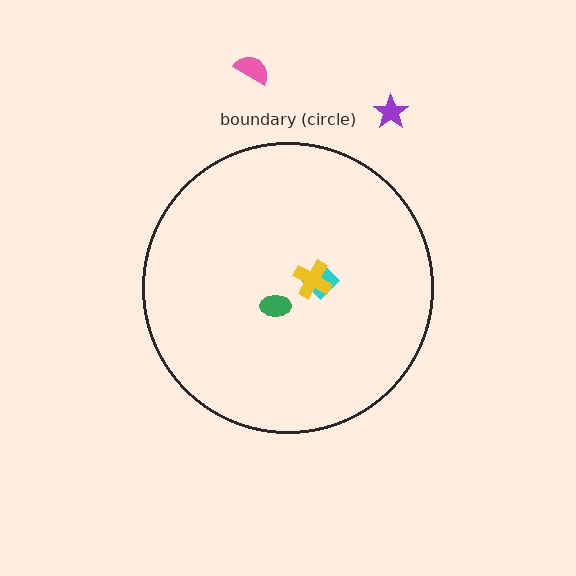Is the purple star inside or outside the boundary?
Outside.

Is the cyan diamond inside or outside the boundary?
Inside.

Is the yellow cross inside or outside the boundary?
Inside.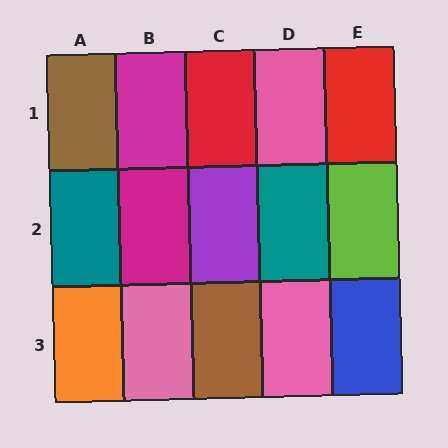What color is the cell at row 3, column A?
Orange.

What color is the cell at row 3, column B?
Pink.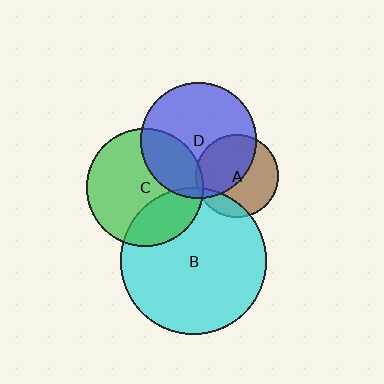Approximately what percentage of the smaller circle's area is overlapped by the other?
Approximately 30%.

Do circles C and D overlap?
Yes.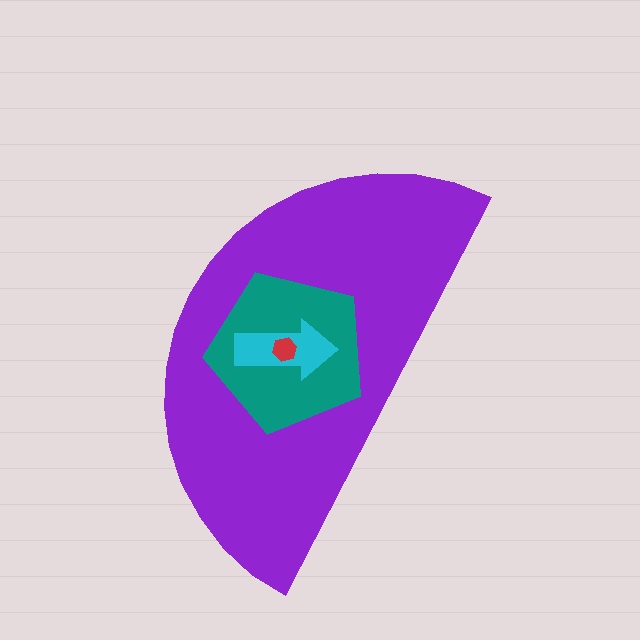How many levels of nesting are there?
4.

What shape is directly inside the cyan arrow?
The red hexagon.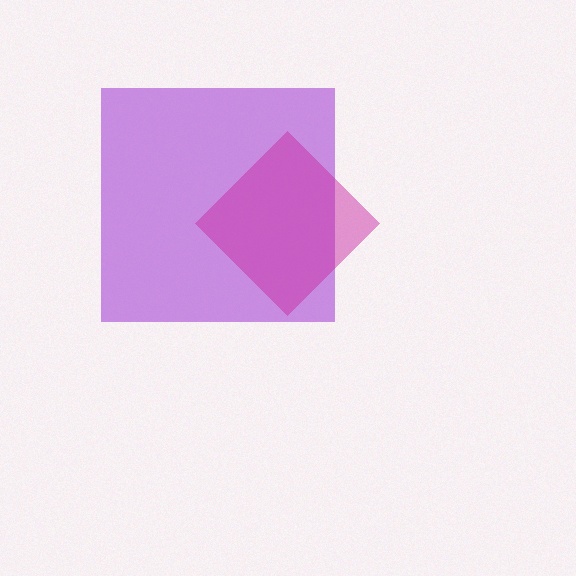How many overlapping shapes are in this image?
There are 2 overlapping shapes in the image.